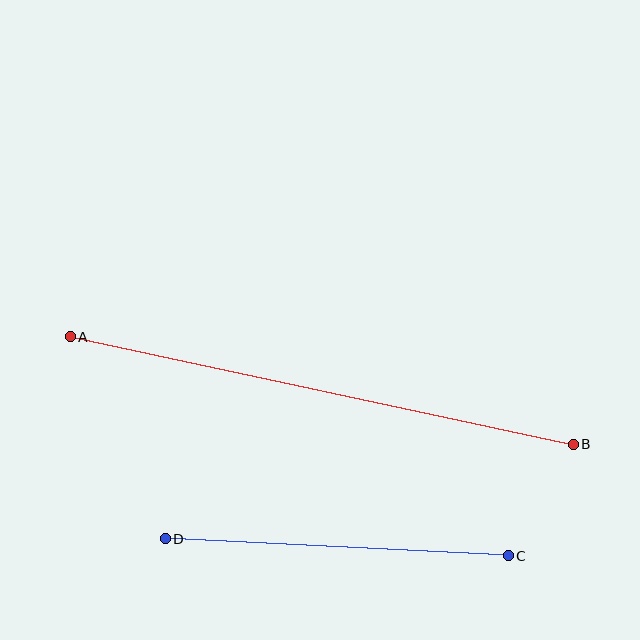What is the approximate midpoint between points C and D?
The midpoint is at approximately (337, 547) pixels.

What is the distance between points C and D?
The distance is approximately 344 pixels.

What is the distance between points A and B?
The distance is approximately 515 pixels.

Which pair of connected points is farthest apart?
Points A and B are farthest apart.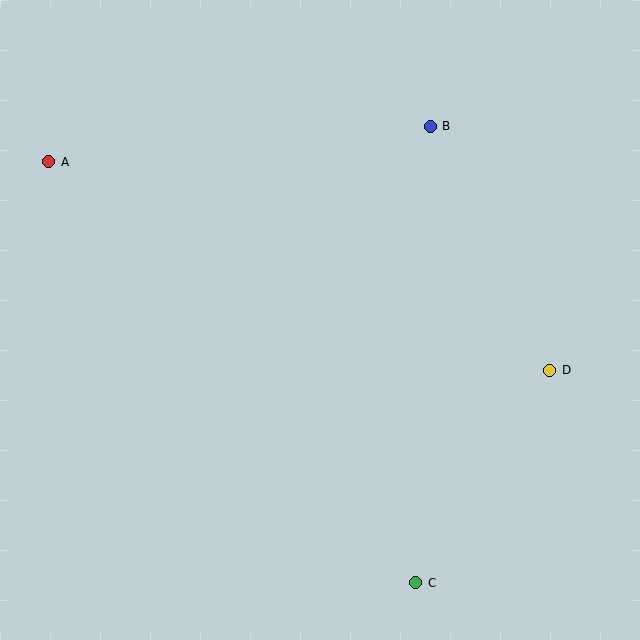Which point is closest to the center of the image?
Point B at (430, 126) is closest to the center.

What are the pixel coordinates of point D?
Point D is at (550, 370).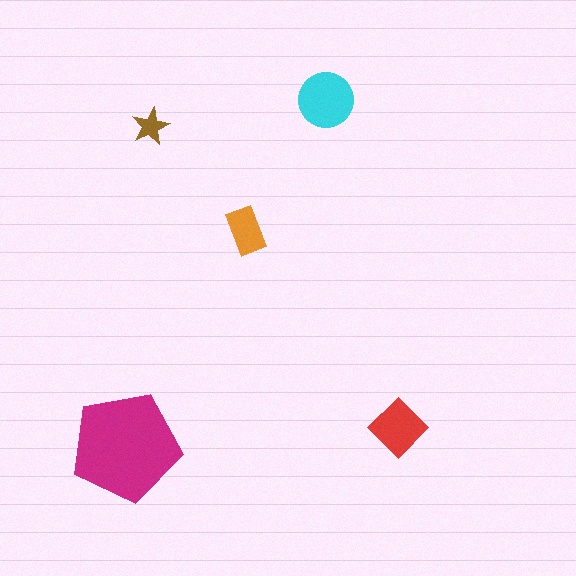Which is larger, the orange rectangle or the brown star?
The orange rectangle.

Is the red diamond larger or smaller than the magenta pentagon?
Smaller.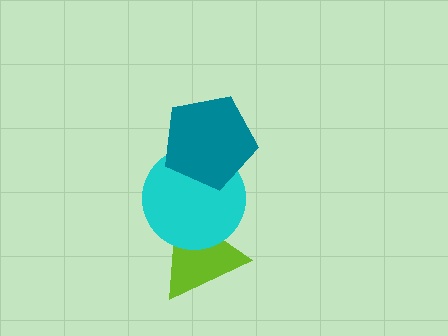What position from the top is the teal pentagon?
The teal pentagon is 1st from the top.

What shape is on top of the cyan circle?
The teal pentagon is on top of the cyan circle.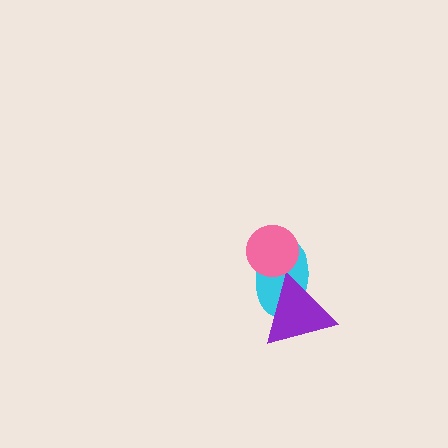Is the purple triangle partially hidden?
No, no other shape covers it.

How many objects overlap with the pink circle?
1 object overlaps with the pink circle.